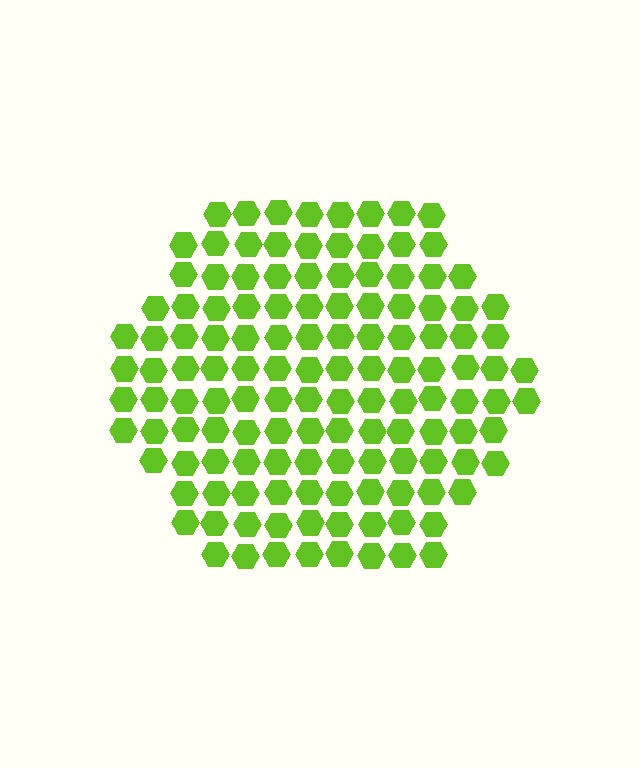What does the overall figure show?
The overall figure shows a hexagon.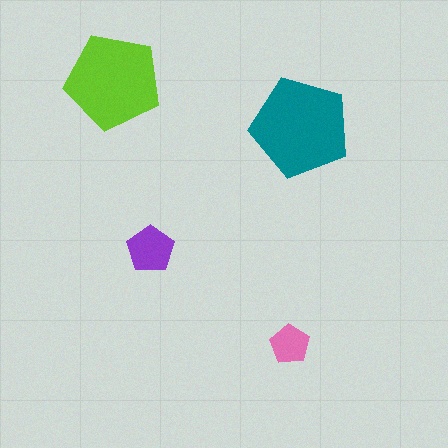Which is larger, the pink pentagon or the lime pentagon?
The lime one.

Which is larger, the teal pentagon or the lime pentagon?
The teal one.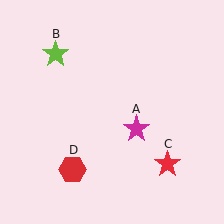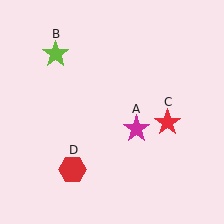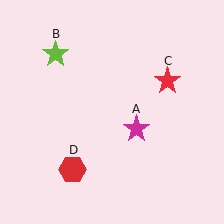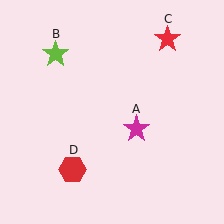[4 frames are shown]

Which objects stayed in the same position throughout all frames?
Magenta star (object A) and lime star (object B) and red hexagon (object D) remained stationary.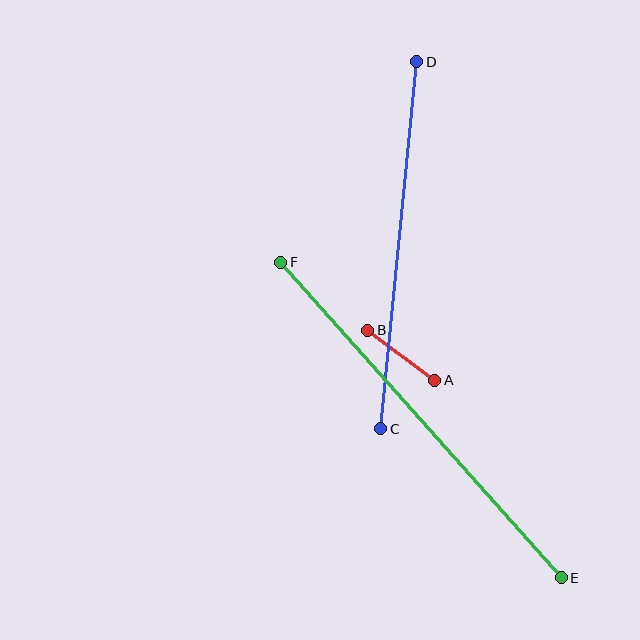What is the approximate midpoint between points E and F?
The midpoint is at approximately (421, 420) pixels.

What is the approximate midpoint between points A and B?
The midpoint is at approximately (401, 355) pixels.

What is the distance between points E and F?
The distance is approximately 422 pixels.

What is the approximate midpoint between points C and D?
The midpoint is at approximately (399, 245) pixels.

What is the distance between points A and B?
The distance is approximately 83 pixels.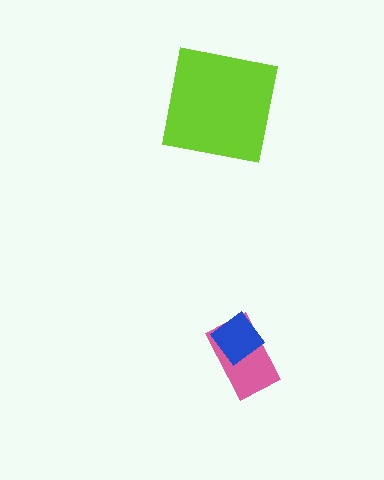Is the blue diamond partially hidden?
No, no other shape covers it.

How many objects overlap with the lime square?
0 objects overlap with the lime square.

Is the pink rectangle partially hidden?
Yes, it is partially covered by another shape.